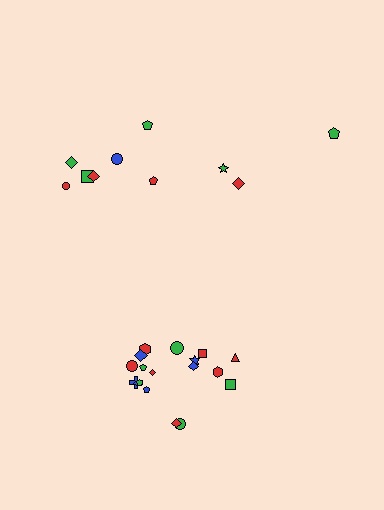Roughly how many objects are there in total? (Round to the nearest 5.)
Roughly 30 objects in total.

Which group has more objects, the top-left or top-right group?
The top-left group.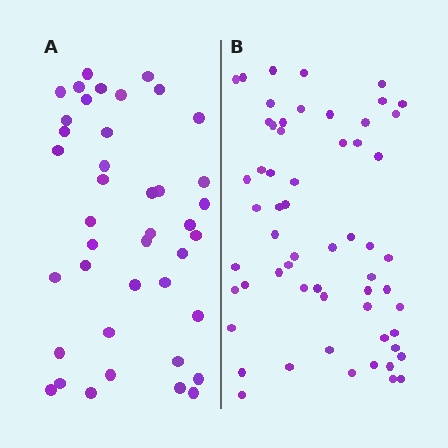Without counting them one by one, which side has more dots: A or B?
Region B (the right region) has more dots.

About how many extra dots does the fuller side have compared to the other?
Region B has approximately 20 more dots than region A.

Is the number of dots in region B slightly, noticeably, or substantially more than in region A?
Region B has noticeably more, but not dramatically so. The ratio is roughly 1.4 to 1.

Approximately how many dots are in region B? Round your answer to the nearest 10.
About 60 dots. (The exact count is 59, which rounds to 60.)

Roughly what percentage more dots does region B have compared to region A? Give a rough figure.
About 45% more.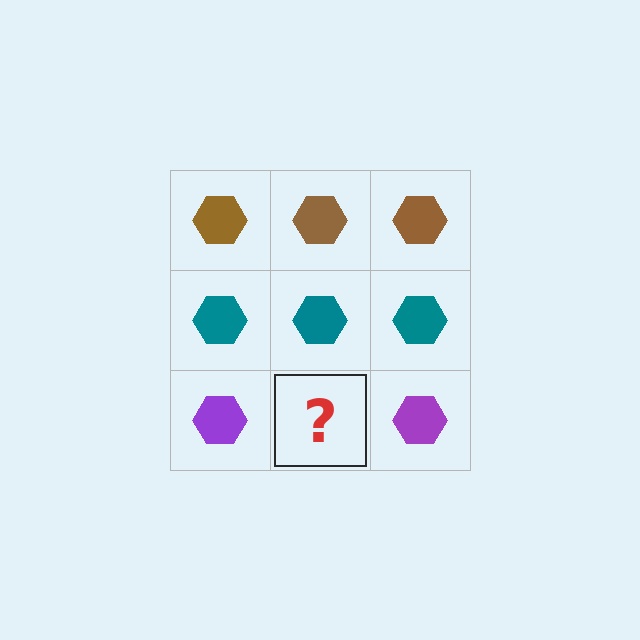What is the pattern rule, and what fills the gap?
The rule is that each row has a consistent color. The gap should be filled with a purple hexagon.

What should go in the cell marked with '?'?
The missing cell should contain a purple hexagon.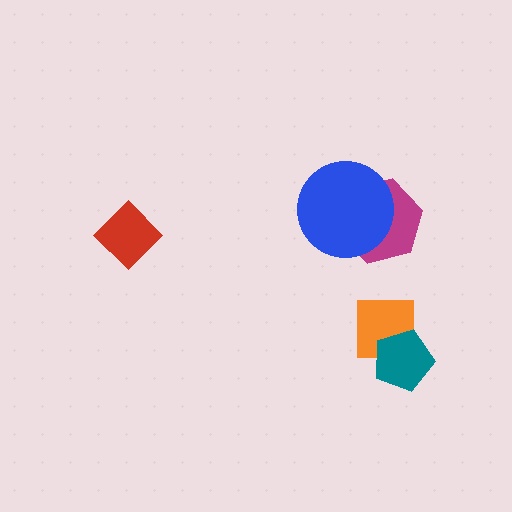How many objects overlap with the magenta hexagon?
1 object overlaps with the magenta hexagon.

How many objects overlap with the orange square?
1 object overlaps with the orange square.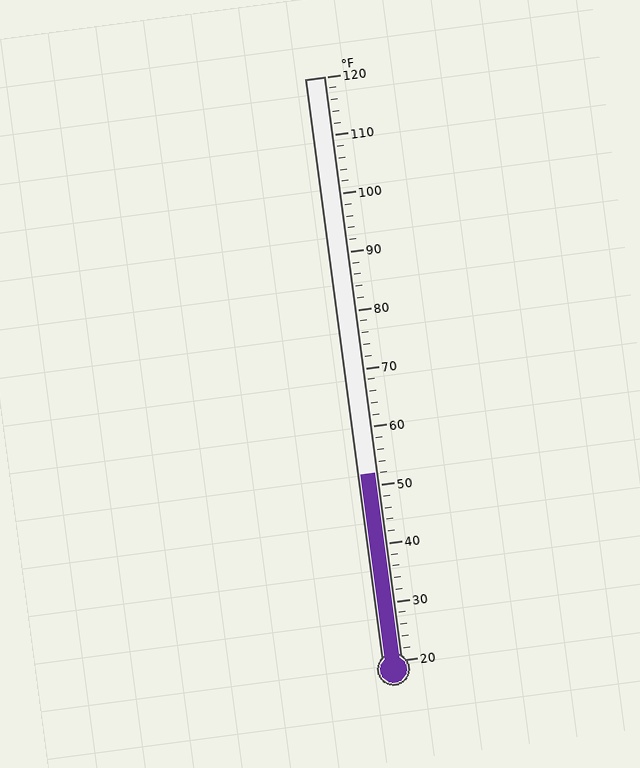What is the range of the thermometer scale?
The thermometer scale ranges from 20°F to 120°F.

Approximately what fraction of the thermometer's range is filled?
The thermometer is filled to approximately 30% of its range.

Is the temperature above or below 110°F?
The temperature is below 110°F.